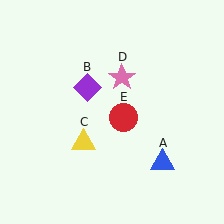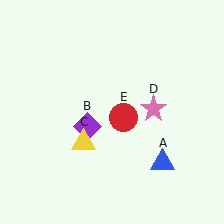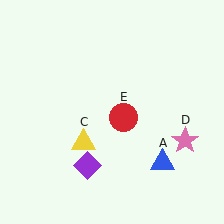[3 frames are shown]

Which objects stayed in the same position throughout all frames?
Blue triangle (object A) and yellow triangle (object C) and red circle (object E) remained stationary.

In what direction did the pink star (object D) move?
The pink star (object D) moved down and to the right.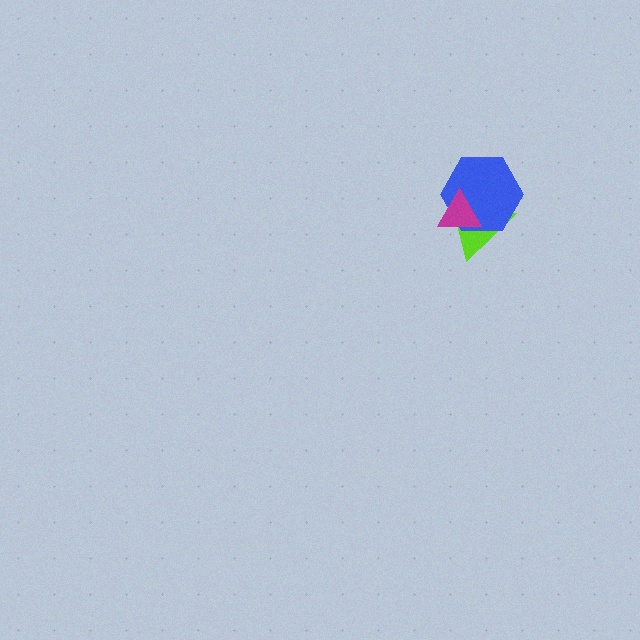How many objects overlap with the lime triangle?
2 objects overlap with the lime triangle.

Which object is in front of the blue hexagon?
The magenta triangle is in front of the blue hexagon.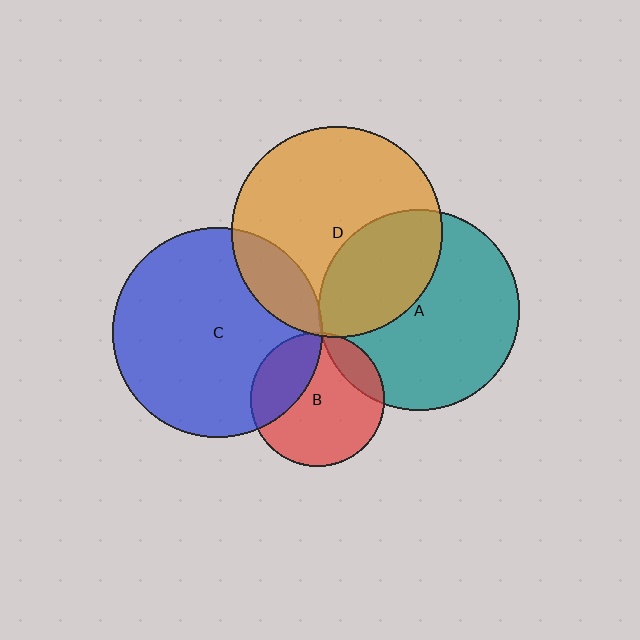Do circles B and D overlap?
Yes.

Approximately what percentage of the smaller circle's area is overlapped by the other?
Approximately 5%.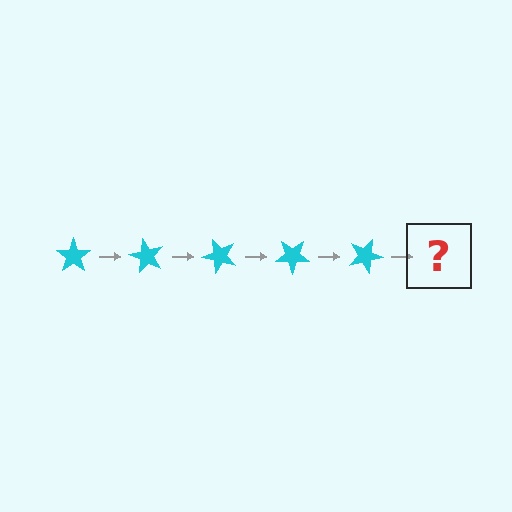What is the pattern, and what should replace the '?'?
The pattern is that the star rotates 60 degrees each step. The '?' should be a cyan star rotated 300 degrees.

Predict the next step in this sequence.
The next step is a cyan star rotated 300 degrees.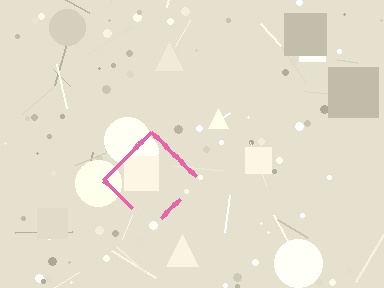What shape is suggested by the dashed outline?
The dashed outline suggests a diamond.